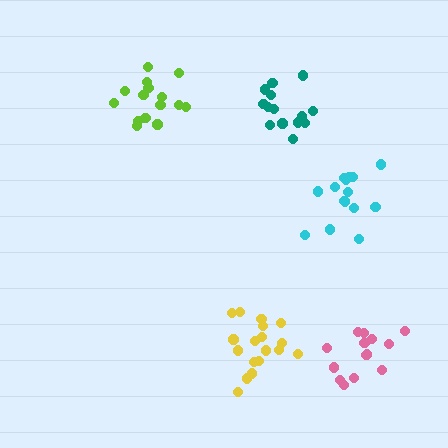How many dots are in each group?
Group 1: 15 dots, Group 2: 15 dots, Group 3: 18 dots, Group 4: 16 dots, Group 5: 14 dots (78 total).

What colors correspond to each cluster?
The clusters are colored: pink, lime, yellow, cyan, teal.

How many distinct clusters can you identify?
There are 5 distinct clusters.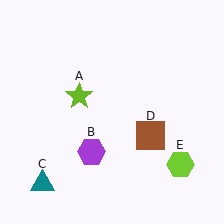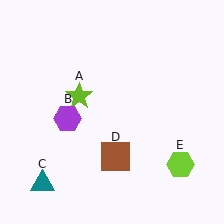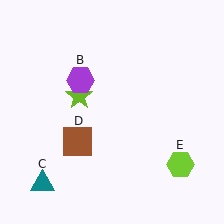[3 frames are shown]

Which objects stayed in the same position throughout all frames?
Lime star (object A) and teal triangle (object C) and lime hexagon (object E) remained stationary.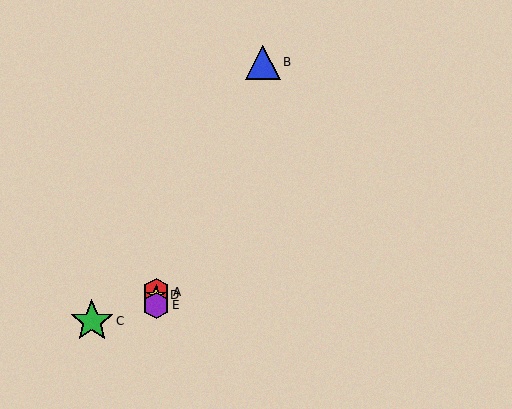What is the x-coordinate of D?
Object D is at x≈156.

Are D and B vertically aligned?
No, D is at x≈156 and B is at x≈263.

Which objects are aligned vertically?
Objects A, D, E are aligned vertically.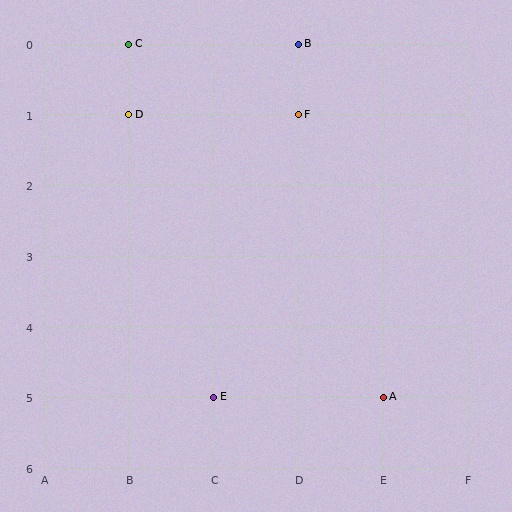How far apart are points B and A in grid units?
Points B and A are 1 column and 5 rows apart (about 5.1 grid units diagonally).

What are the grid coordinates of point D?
Point D is at grid coordinates (B, 1).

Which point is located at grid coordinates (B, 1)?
Point D is at (B, 1).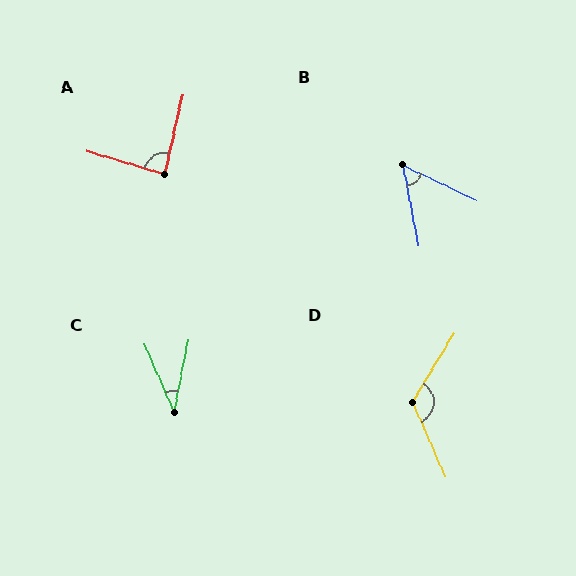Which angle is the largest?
D, at approximately 124 degrees.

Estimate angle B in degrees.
Approximately 53 degrees.